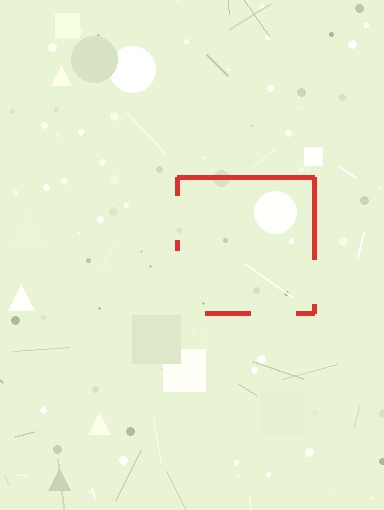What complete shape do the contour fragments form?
The contour fragments form a square.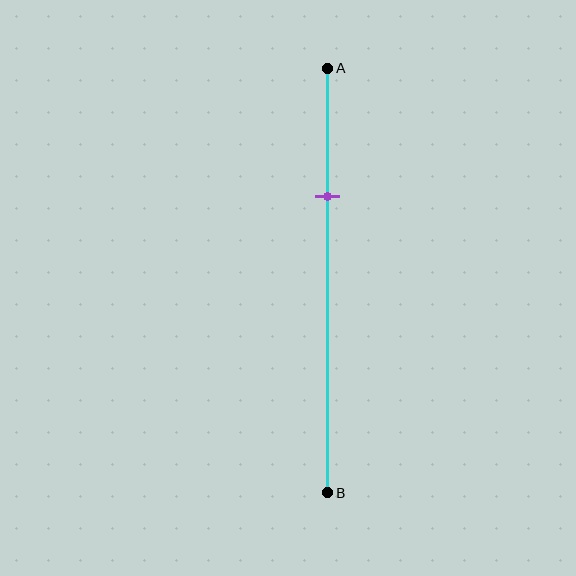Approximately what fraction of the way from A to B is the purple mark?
The purple mark is approximately 30% of the way from A to B.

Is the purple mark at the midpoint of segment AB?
No, the mark is at about 30% from A, not at the 50% midpoint.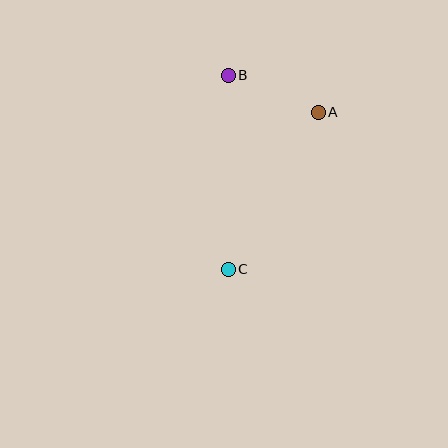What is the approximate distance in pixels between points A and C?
The distance between A and C is approximately 181 pixels.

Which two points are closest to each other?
Points A and B are closest to each other.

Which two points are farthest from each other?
Points B and C are farthest from each other.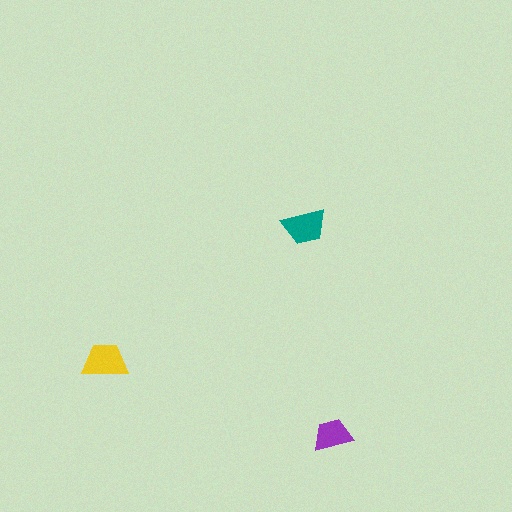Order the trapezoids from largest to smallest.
the yellow one, the teal one, the purple one.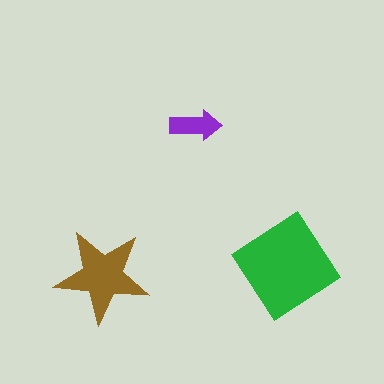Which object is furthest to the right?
The green diamond is rightmost.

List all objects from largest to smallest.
The green diamond, the brown star, the purple arrow.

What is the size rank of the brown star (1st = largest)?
2nd.